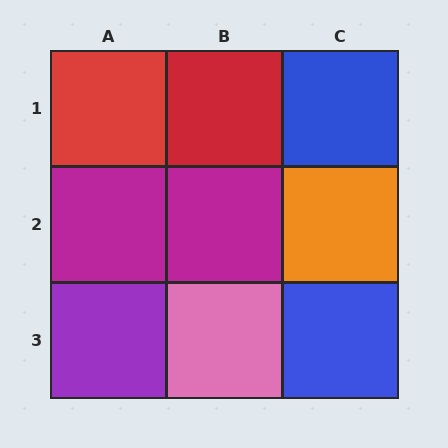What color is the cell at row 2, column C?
Orange.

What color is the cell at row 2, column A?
Magenta.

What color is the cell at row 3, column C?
Blue.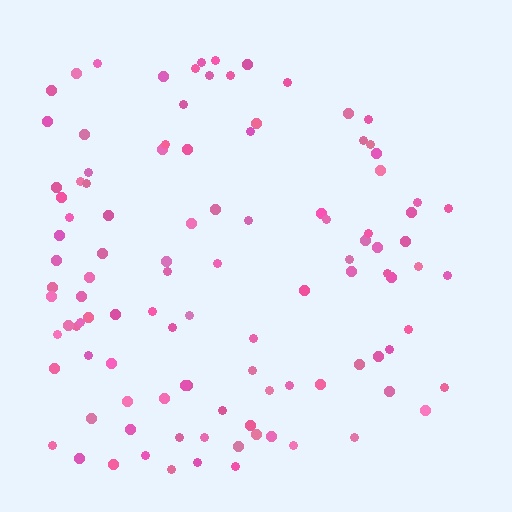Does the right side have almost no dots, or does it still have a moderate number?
Still a moderate number, just noticeably fewer than the left.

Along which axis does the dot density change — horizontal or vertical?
Horizontal.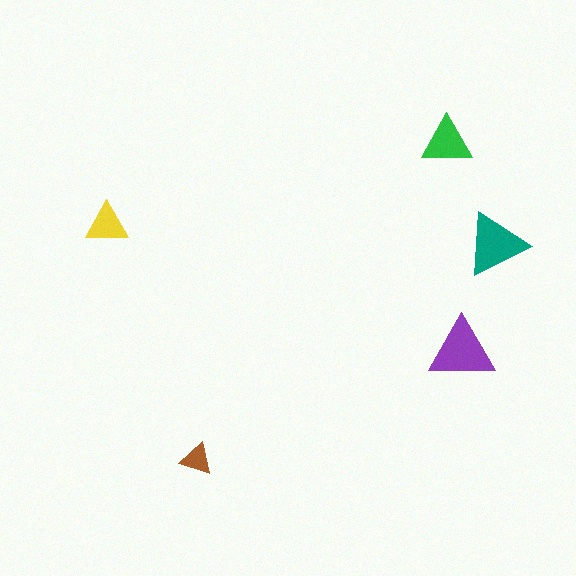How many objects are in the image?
There are 5 objects in the image.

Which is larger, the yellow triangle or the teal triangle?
The teal one.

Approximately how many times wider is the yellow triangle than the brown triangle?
About 1.5 times wider.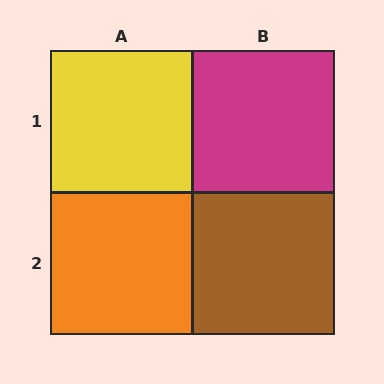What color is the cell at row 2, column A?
Orange.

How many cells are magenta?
1 cell is magenta.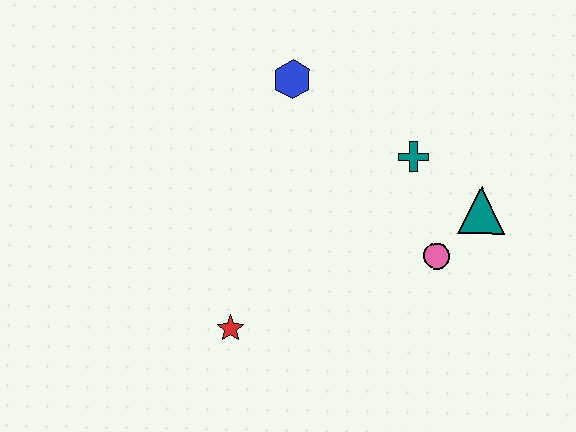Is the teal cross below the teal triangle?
No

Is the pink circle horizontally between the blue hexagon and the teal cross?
No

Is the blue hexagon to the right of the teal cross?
No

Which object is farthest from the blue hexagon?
The red star is farthest from the blue hexagon.